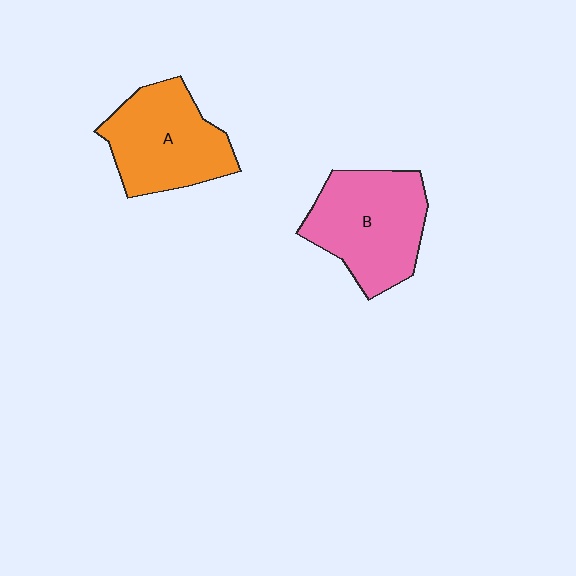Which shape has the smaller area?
Shape A (orange).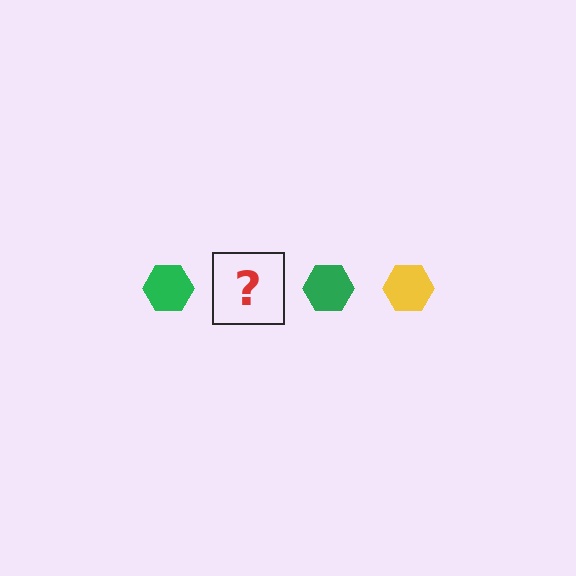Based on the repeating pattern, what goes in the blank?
The blank should be a yellow hexagon.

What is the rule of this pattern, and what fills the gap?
The rule is that the pattern cycles through green, yellow hexagons. The gap should be filled with a yellow hexagon.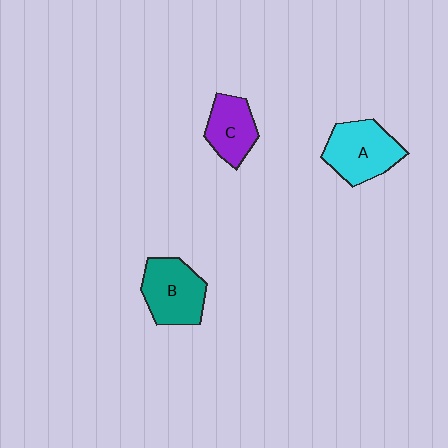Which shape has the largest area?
Shape A (cyan).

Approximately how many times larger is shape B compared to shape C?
Approximately 1.3 times.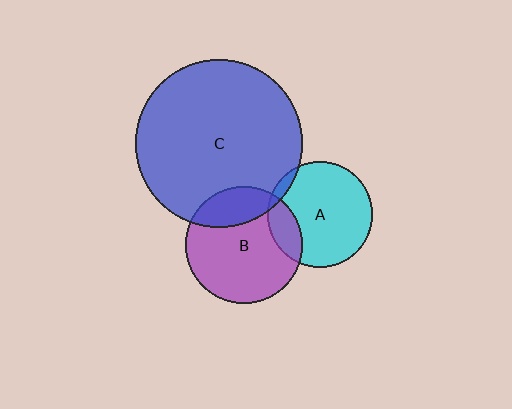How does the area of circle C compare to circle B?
Approximately 2.0 times.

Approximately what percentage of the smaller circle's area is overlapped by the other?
Approximately 5%.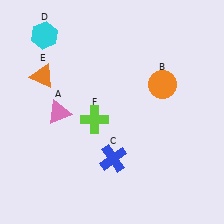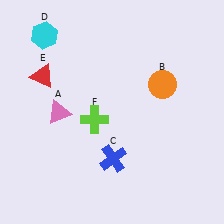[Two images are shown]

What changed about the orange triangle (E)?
In Image 1, E is orange. In Image 2, it changed to red.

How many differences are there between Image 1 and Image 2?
There is 1 difference between the two images.